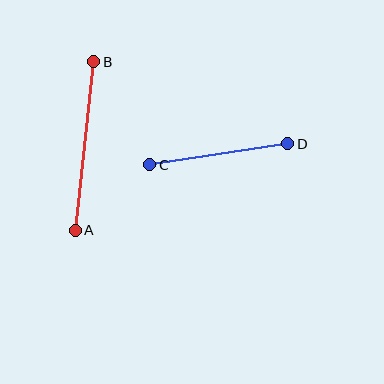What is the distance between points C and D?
The distance is approximately 139 pixels.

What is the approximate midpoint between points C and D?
The midpoint is at approximately (219, 154) pixels.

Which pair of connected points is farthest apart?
Points A and B are farthest apart.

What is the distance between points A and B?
The distance is approximately 170 pixels.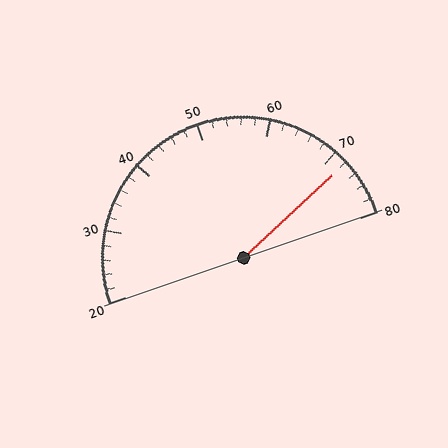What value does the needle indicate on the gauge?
The needle indicates approximately 72.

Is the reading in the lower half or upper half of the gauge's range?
The reading is in the upper half of the range (20 to 80).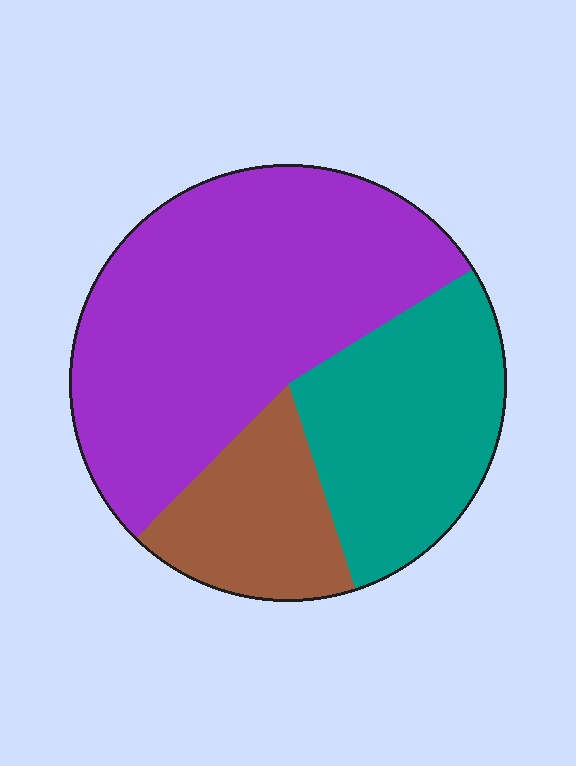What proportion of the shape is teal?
Teal takes up about one quarter (1/4) of the shape.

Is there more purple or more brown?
Purple.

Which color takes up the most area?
Purple, at roughly 55%.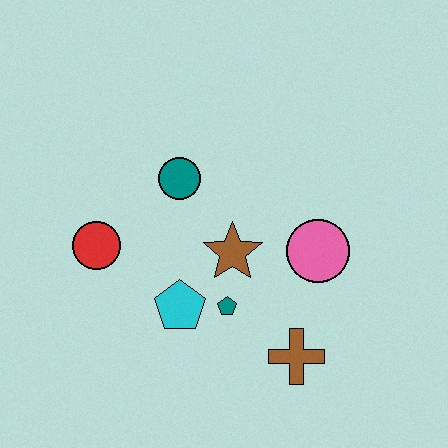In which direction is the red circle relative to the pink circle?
The red circle is to the left of the pink circle.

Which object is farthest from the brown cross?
The red circle is farthest from the brown cross.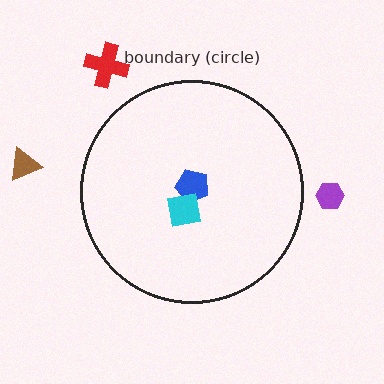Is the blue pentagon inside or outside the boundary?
Inside.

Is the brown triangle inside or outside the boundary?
Outside.